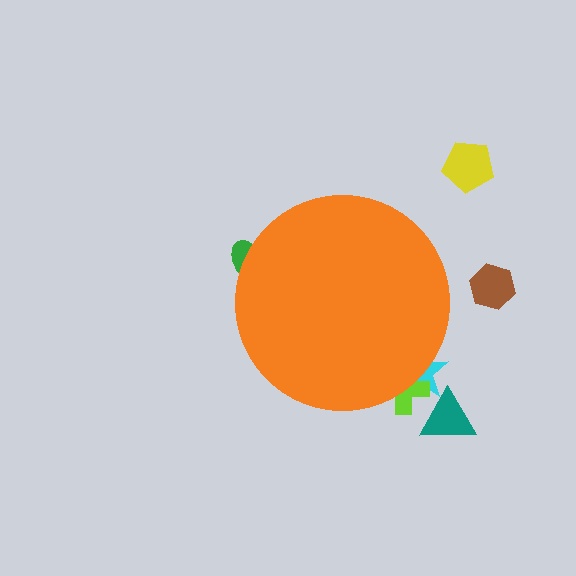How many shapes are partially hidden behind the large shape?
3 shapes are partially hidden.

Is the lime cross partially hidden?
Yes, the lime cross is partially hidden behind the orange circle.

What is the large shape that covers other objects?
An orange circle.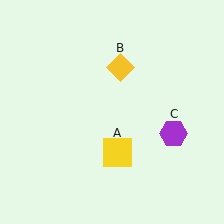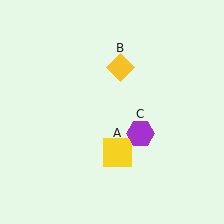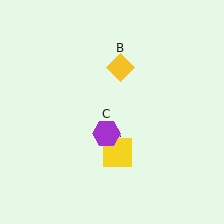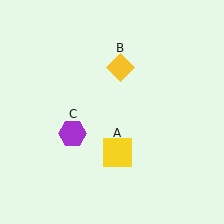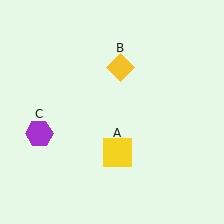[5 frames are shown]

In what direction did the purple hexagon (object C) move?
The purple hexagon (object C) moved left.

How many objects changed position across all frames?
1 object changed position: purple hexagon (object C).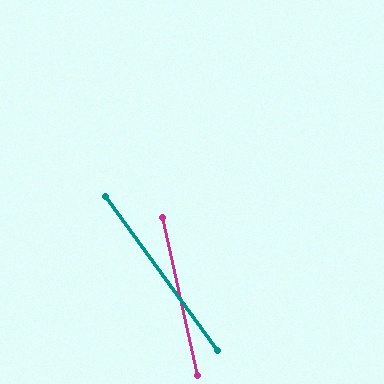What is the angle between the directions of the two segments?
Approximately 23 degrees.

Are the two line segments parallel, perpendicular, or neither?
Neither parallel nor perpendicular — they differ by about 23°.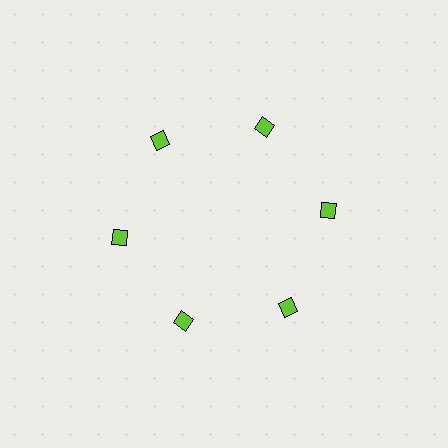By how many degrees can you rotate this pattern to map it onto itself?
The pattern maps onto itself every 60 degrees of rotation.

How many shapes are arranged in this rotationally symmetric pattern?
There are 6 shapes, arranged in 6 groups of 1.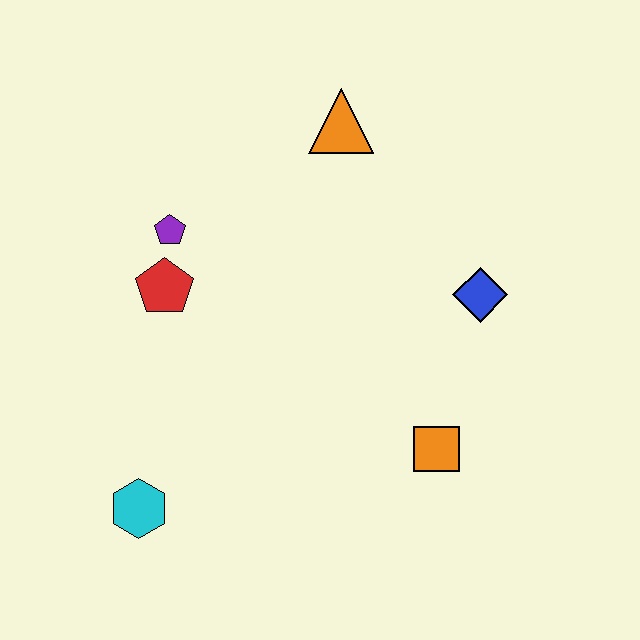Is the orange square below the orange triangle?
Yes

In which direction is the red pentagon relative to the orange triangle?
The red pentagon is to the left of the orange triangle.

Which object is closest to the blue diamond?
The orange square is closest to the blue diamond.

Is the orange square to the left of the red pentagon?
No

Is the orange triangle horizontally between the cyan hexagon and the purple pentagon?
No